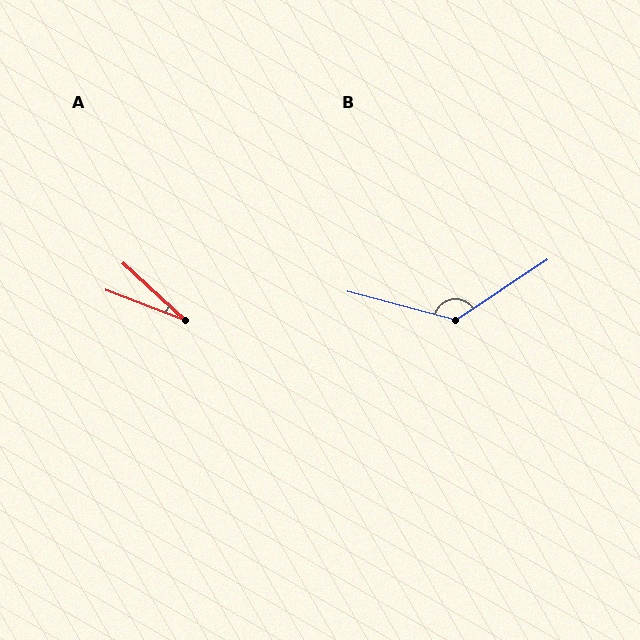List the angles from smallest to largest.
A (22°), B (132°).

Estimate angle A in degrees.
Approximately 22 degrees.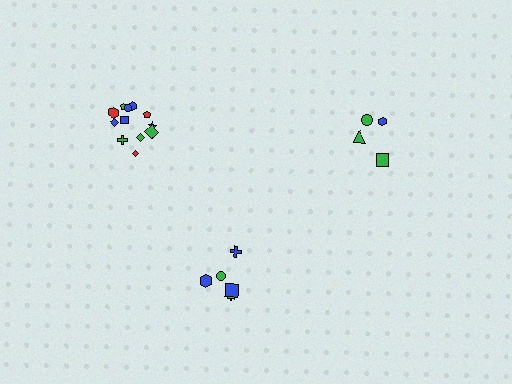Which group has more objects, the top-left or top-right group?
The top-left group.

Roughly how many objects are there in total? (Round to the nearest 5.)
Roughly 20 objects in total.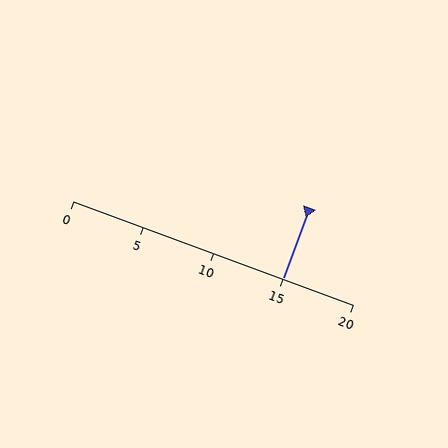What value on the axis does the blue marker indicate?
The marker indicates approximately 15.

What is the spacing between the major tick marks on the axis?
The major ticks are spaced 5 apart.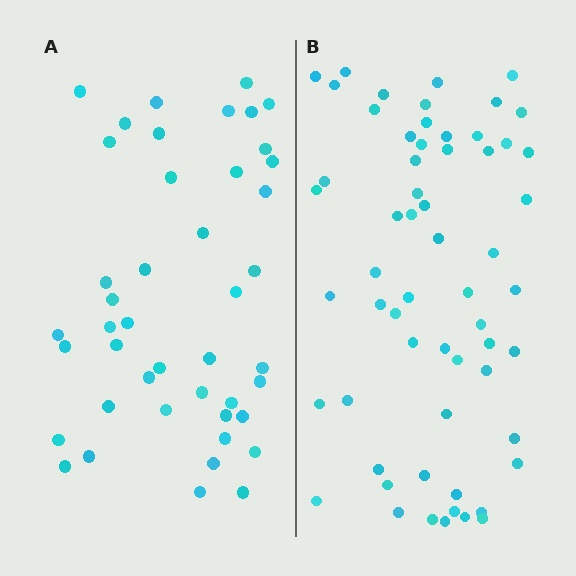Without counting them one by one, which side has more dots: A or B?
Region B (the right region) has more dots.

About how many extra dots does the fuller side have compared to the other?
Region B has approximately 15 more dots than region A.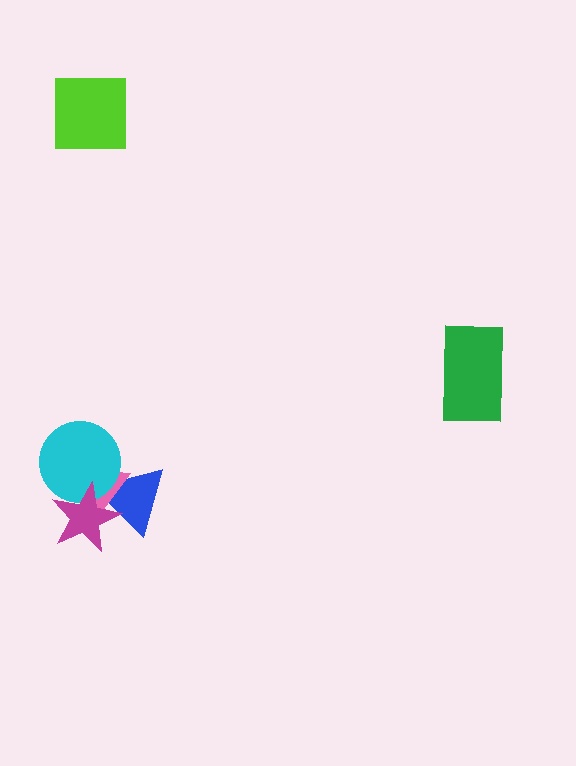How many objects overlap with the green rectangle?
0 objects overlap with the green rectangle.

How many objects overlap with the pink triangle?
3 objects overlap with the pink triangle.